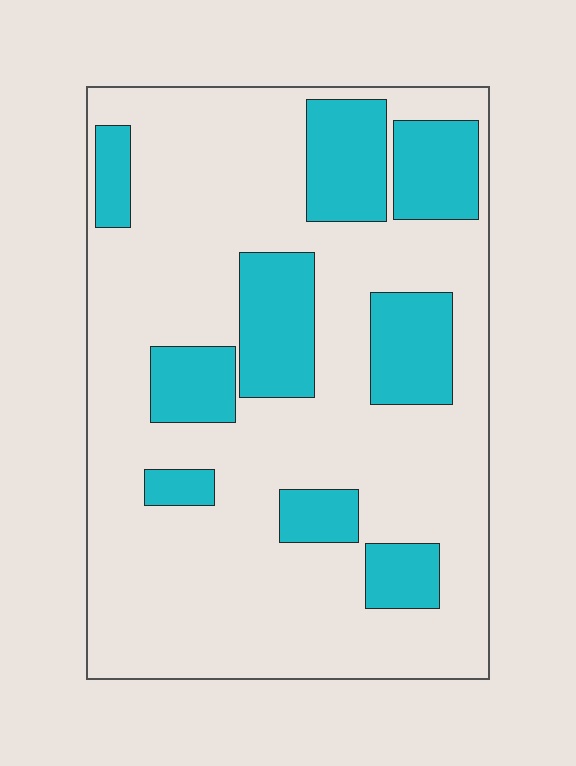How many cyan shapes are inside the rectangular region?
9.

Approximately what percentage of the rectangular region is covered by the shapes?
Approximately 25%.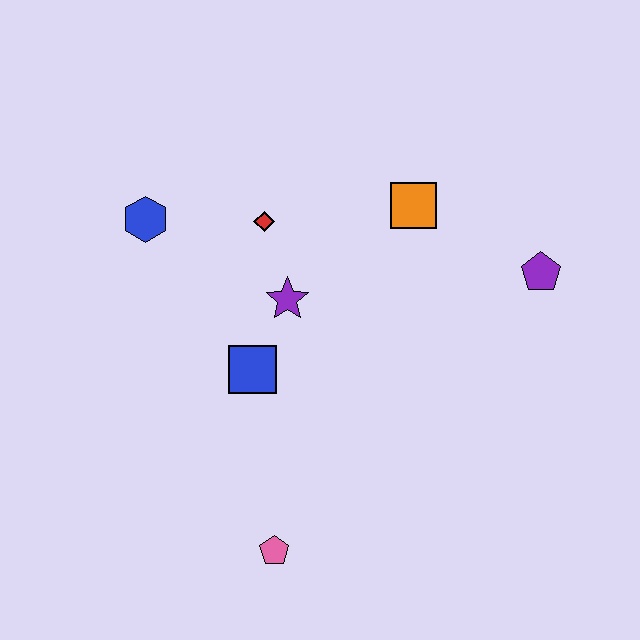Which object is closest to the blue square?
The purple star is closest to the blue square.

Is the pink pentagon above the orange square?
No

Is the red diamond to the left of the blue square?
No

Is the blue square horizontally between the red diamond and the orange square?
No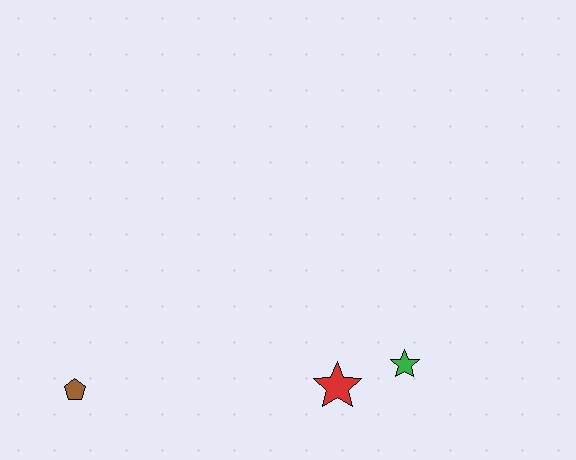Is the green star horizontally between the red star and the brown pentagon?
No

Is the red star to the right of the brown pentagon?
Yes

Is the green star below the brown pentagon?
No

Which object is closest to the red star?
The green star is closest to the red star.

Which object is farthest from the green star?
The brown pentagon is farthest from the green star.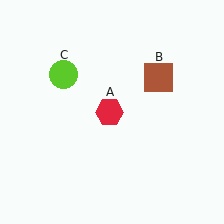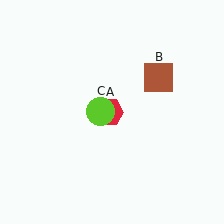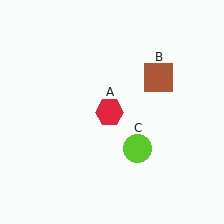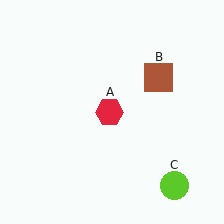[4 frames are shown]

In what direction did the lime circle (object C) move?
The lime circle (object C) moved down and to the right.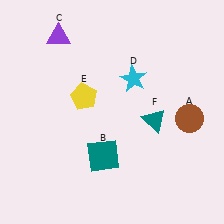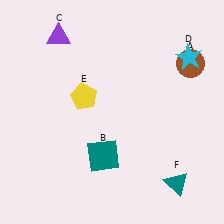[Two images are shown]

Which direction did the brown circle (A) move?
The brown circle (A) moved up.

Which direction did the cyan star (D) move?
The cyan star (D) moved right.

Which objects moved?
The objects that moved are: the brown circle (A), the cyan star (D), the teal triangle (F).